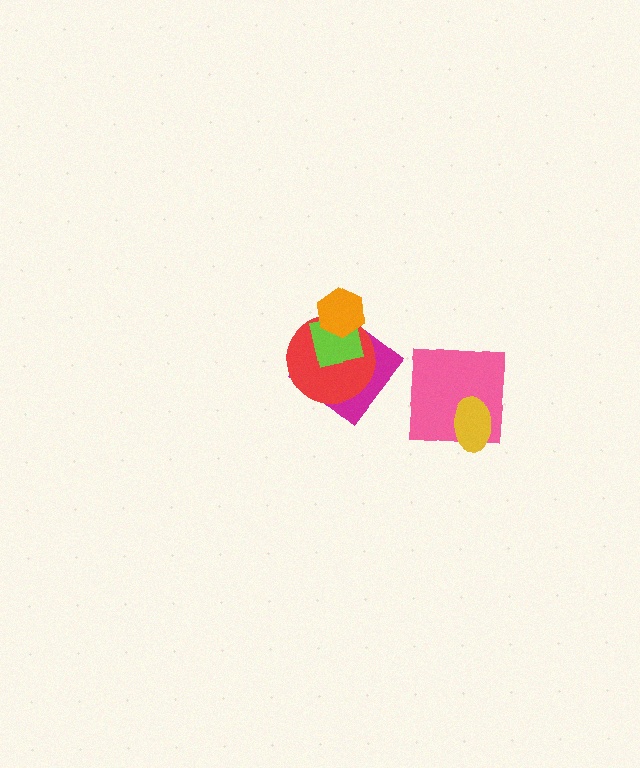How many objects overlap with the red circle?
3 objects overlap with the red circle.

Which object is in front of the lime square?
The orange hexagon is in front of the lime square.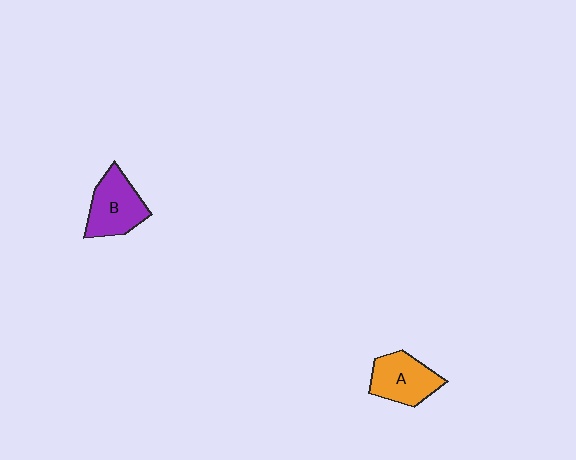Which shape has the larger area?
Shape B (purple).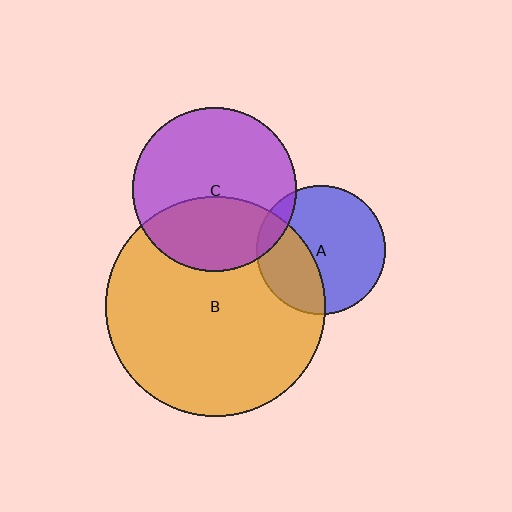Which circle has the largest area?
Circle B (orange).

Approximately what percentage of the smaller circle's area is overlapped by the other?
Approximately 35%.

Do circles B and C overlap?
Yes.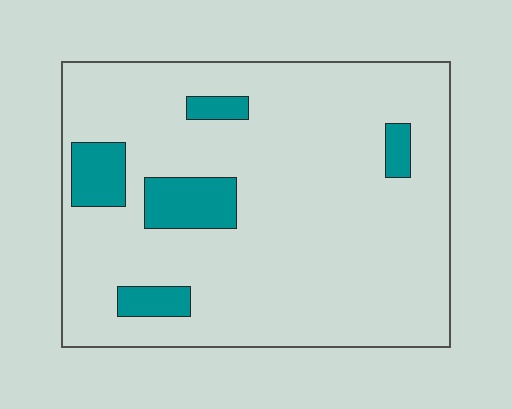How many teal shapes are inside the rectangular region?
5.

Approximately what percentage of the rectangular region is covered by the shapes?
Approximately 10%.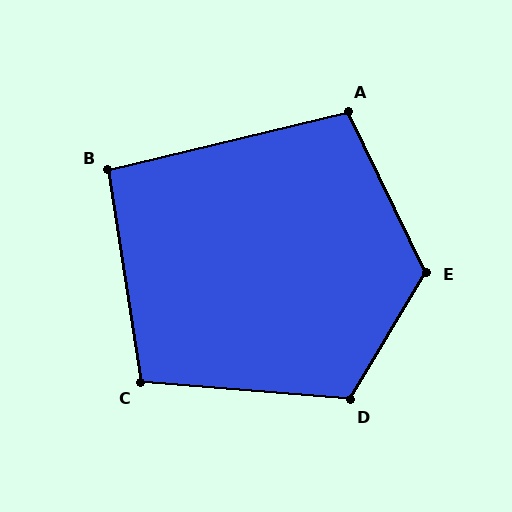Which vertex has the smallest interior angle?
B, at approximately 95 degrees.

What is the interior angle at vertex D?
Approximately 117 degrees (obtuse).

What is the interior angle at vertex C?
Approximately 103 degrees (obtuse).